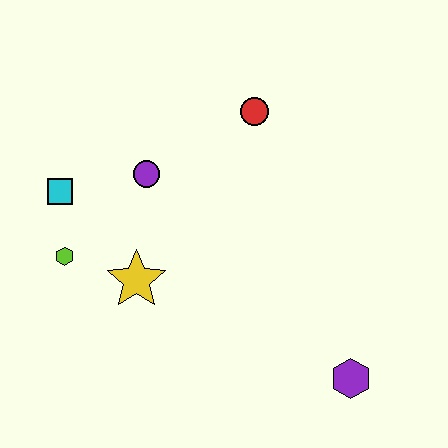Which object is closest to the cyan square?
The lime hexagon is closest to the cyan square.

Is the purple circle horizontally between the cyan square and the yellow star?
No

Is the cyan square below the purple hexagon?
No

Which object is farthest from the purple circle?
The purple hexagon is farthest from the purple circle.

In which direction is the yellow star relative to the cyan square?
The yellow star is below the cyan square.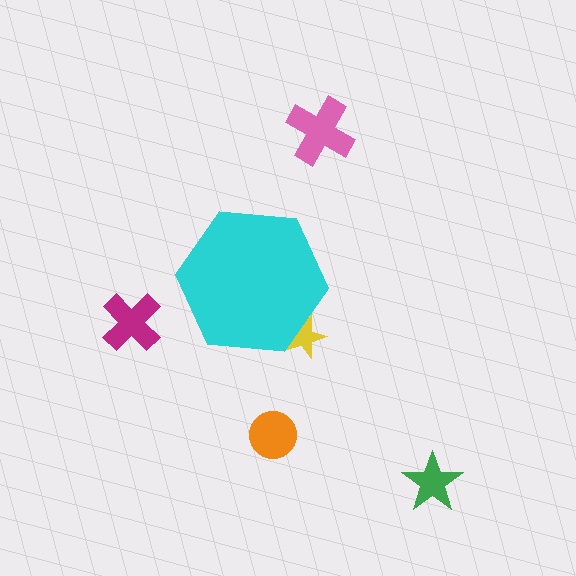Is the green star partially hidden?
No, the green star is fully visible.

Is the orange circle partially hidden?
No, the orange circle is fully visible.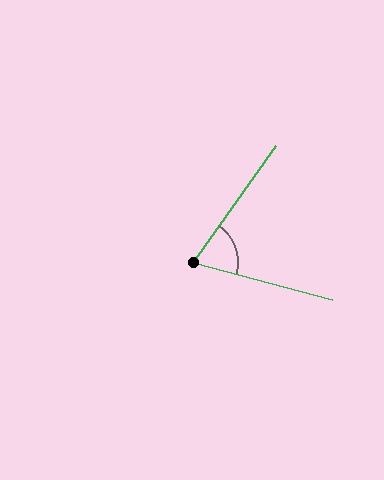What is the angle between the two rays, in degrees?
Approximately 70 degrees.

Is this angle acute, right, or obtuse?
It is acute.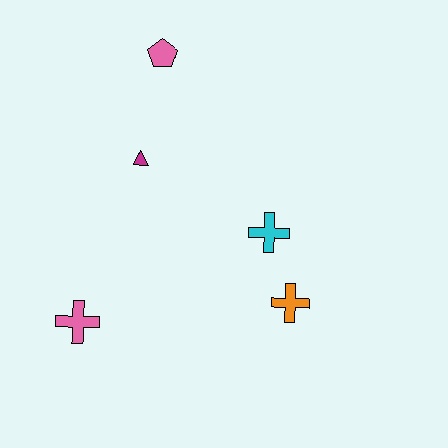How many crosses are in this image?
There are 3 crosses.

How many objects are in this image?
There are 5 objects.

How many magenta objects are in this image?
There is 1 magenta object.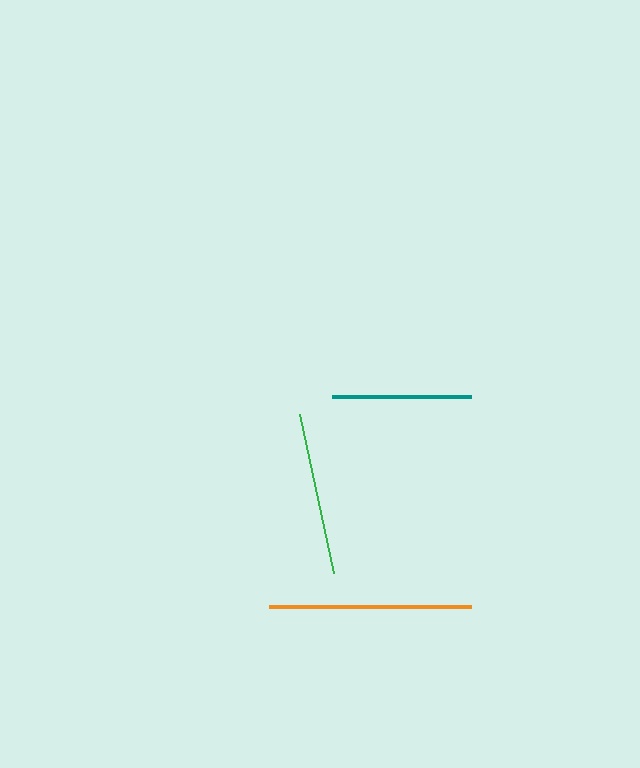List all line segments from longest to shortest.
From longest to shortest: orange, green, teal.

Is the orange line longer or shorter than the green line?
The orange line is longer than the green line.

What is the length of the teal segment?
The teal segment is approximately 139 pixels long.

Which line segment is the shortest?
The teal line is the shortest at approximately 139 pixels.